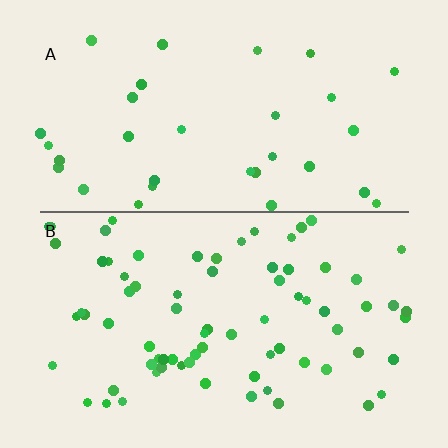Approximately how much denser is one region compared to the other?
Approximately 2.3× — region B over region A.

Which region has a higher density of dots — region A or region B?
B (the bottom).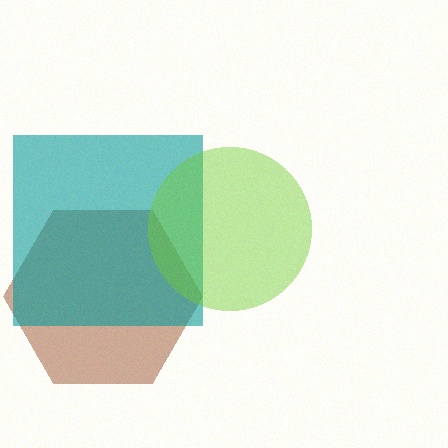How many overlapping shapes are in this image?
There are 3 overlapping shapes in the image.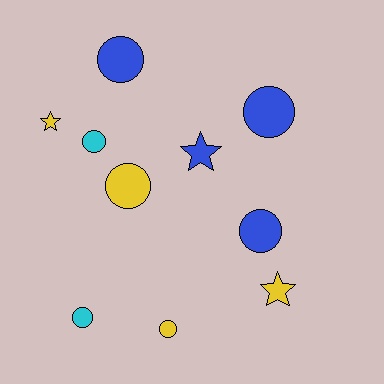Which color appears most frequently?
Blue, with 4 objects.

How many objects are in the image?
There are 10 objects.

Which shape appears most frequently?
Circle, with 7 objects.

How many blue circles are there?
There are 3 blue circles.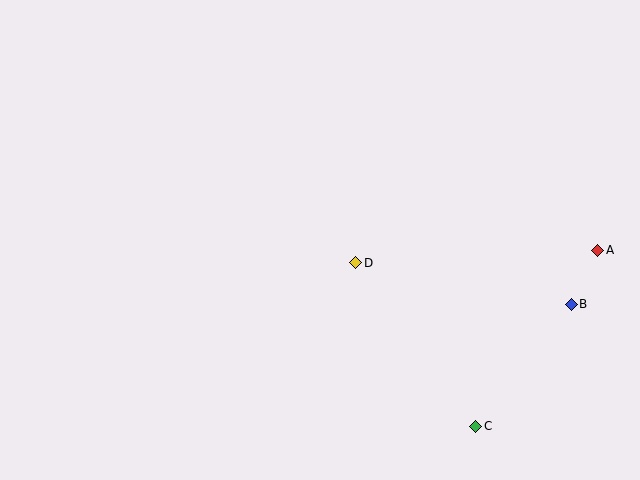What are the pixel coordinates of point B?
Point B is at (571, 304).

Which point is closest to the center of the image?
Point D at (356, 263) is closest to the center.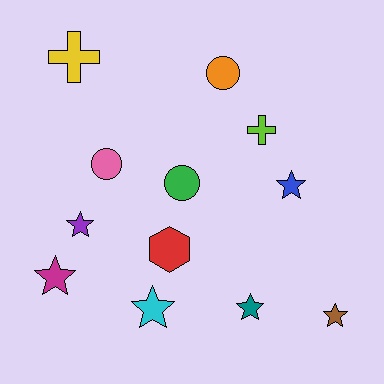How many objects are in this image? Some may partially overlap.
There are 12 objects.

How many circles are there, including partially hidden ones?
There are 3 circles.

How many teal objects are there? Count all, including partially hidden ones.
There is 1 teal object.